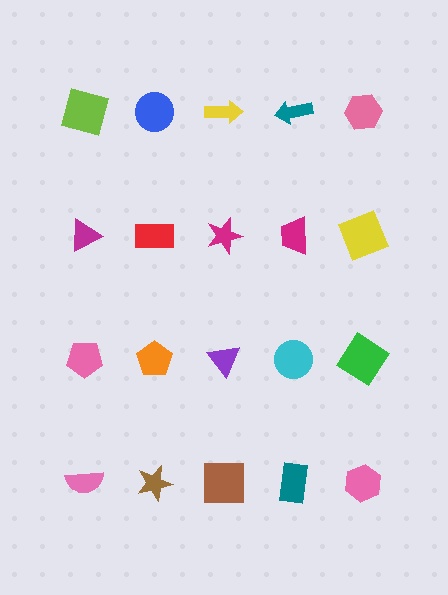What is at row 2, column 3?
A magenta star.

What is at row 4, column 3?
A brown square.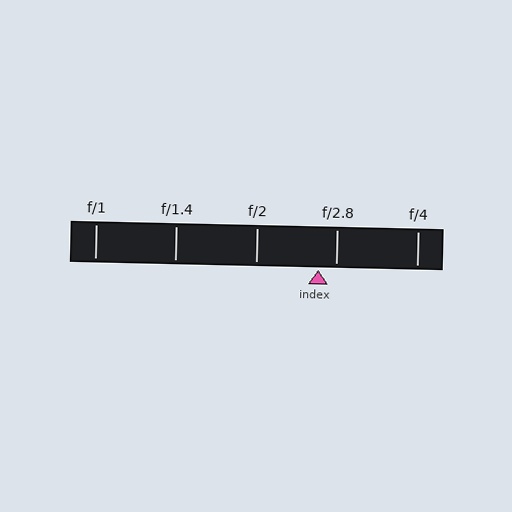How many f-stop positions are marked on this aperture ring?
There are 5 f-stop positions marked.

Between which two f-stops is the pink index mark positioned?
The index mark is between f/2 and f/2.8.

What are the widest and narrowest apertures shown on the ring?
The widest aperture shown is f/1 and the narrowest is f/4.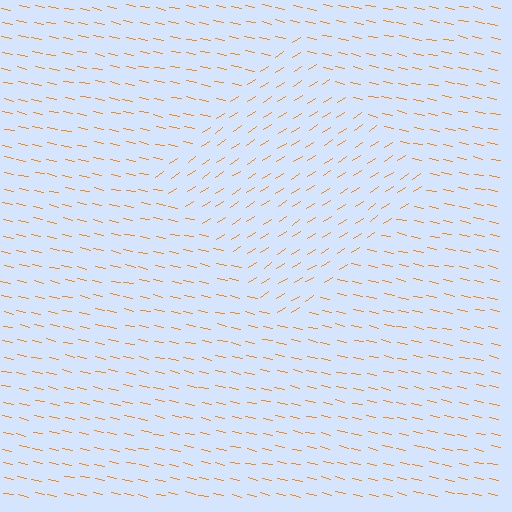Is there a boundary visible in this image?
Yes, there is a texture boundary formed by a change in line orientation.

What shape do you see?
I see a diamond.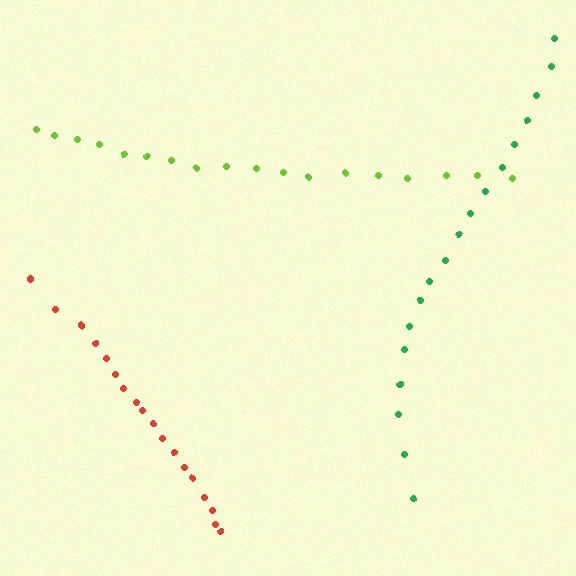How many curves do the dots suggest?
There are 3 distinct paths.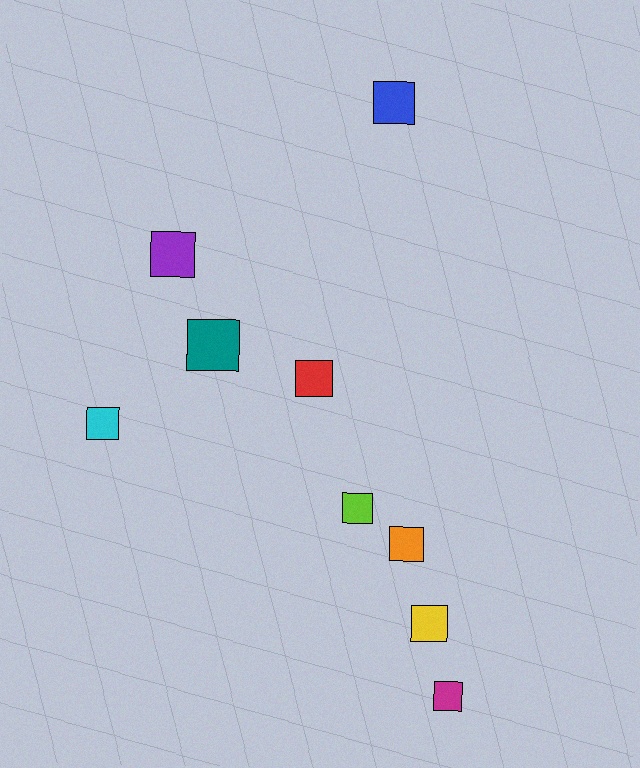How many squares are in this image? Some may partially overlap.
There are 9 squares.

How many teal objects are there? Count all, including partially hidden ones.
There is 1 teal object.